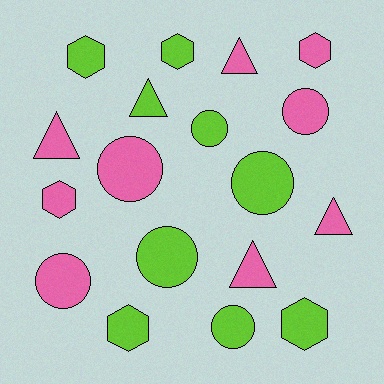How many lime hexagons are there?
There are 4 lime hexagons.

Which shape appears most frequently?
Circle, with 7 objects.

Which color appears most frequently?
Pink, with 9 objects.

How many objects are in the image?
There are 18 objects.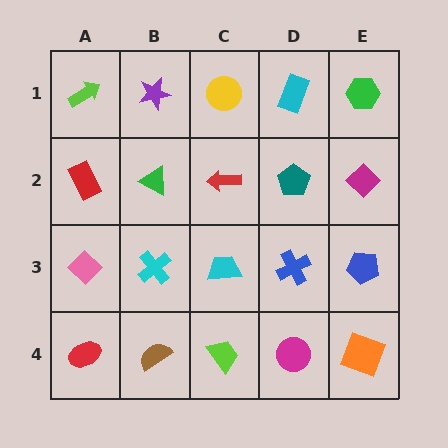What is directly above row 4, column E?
A blue pentagon.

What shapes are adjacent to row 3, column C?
A red arrow (row 2, column C), a lime trapezoid (row 4, column C), a cyan cross (row 3, column B), a blue cross (row 3, column D).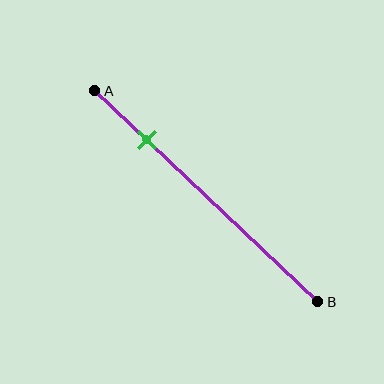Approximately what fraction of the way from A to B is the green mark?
The green mark is approximately 25% of the way from A to B.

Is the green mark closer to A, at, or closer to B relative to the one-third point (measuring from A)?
The green mark is closer to point A than the one-third point of segment AB.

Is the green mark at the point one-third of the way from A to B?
No, the mark is at about 25% from A, not at the 33% one-third point.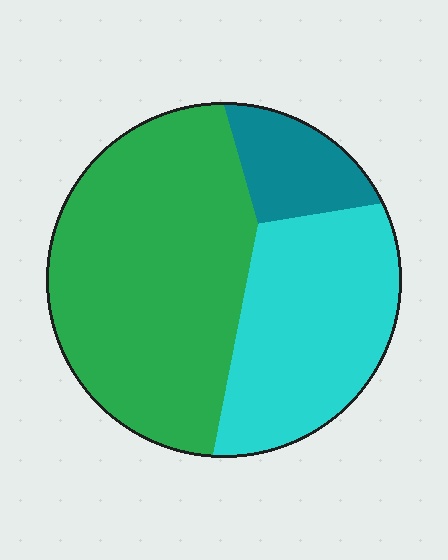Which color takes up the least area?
Teal, at roughly 10%.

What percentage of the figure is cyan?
Cyan takes up between a third and a half of the figure.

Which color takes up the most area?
Green, at roughly 55%.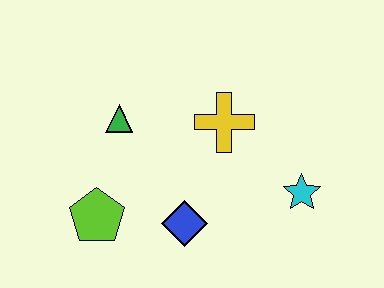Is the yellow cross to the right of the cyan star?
No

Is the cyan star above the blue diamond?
Yes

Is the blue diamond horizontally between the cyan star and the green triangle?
Yes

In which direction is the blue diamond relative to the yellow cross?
The blue diamond is below the yellow cross.